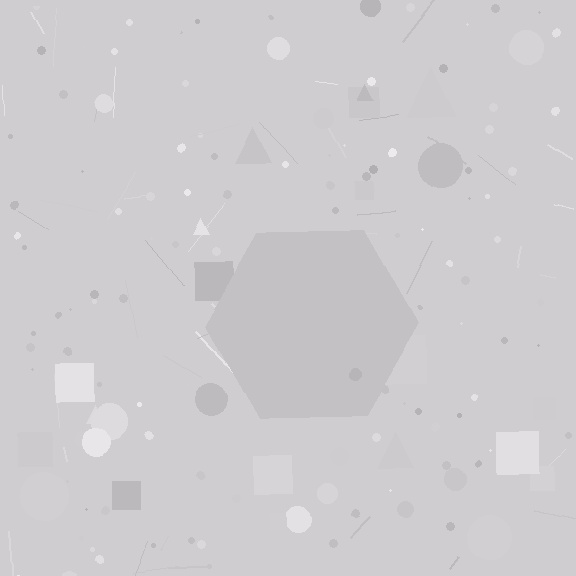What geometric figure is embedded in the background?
A hexagon is embedded in the background.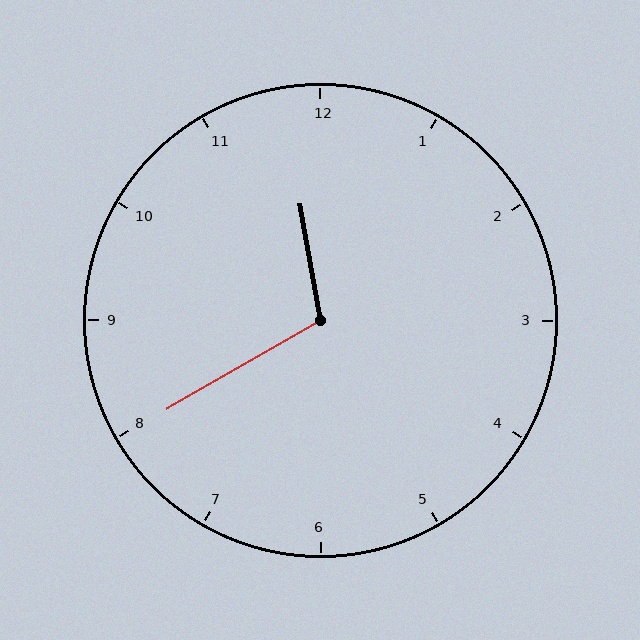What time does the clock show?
11:40.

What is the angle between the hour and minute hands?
Approximately 110 degrees.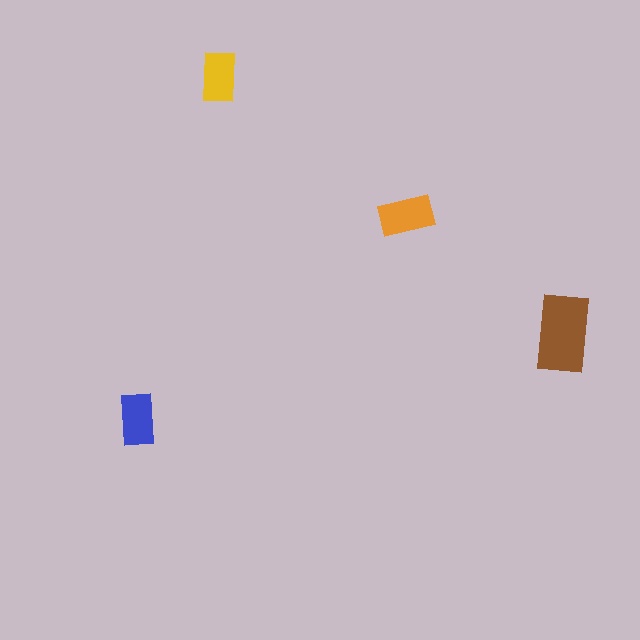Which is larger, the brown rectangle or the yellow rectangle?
The brown one.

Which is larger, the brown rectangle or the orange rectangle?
The brown one.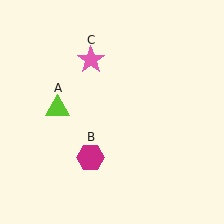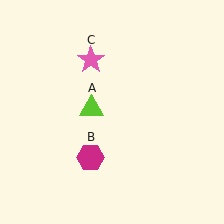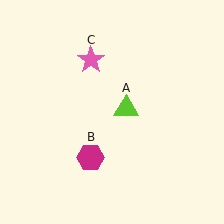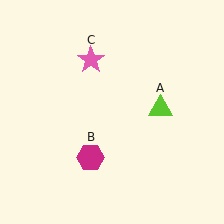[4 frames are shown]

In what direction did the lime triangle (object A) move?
The lime triangle (object A) moved right.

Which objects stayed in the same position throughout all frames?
Magenta hexagon (object B) and pink star (object C) remained stationary.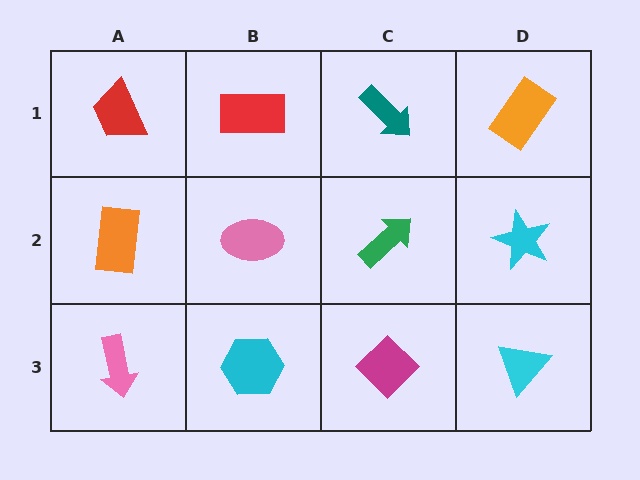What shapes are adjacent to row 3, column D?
A cyan star (row 2, column D), a magenta diamond (row 3, column C).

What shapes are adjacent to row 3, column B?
A pink ellipse (row 2, column B), a pink arrow (row 3, column A), a magenta diamond (row 3, column C).